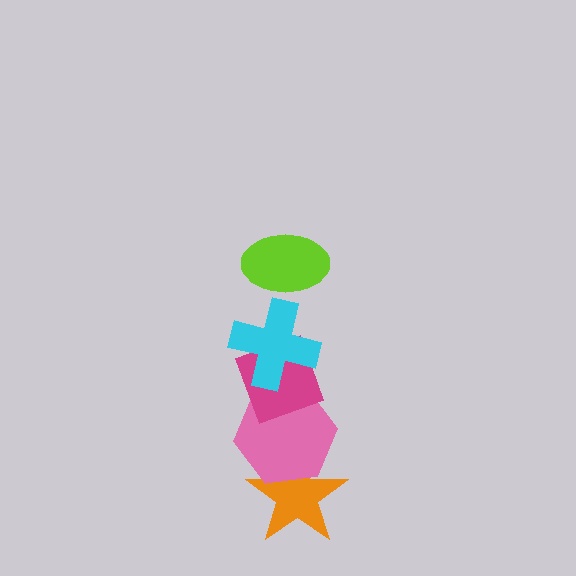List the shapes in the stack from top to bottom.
From top to bottom: the lime ellipse, the cyan cross, the magenta diamond, the pink hexagon, the orange star.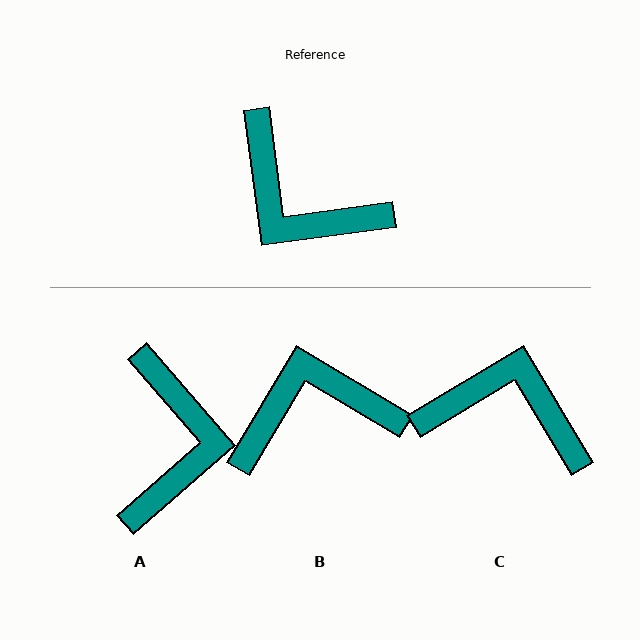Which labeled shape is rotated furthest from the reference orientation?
C, about 157 degrees away.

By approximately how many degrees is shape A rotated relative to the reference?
Approximately 123 degrees counter-clockwise.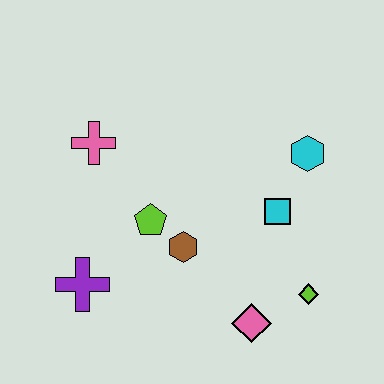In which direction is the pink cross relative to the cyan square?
The pink cross is to the left of the cyan square.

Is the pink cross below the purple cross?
No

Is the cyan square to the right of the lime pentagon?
Yes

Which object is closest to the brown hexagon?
The lime pentagon is closest to the brown hexagon.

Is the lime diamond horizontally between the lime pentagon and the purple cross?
No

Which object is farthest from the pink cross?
The lime diamond is farthest from the pink cross.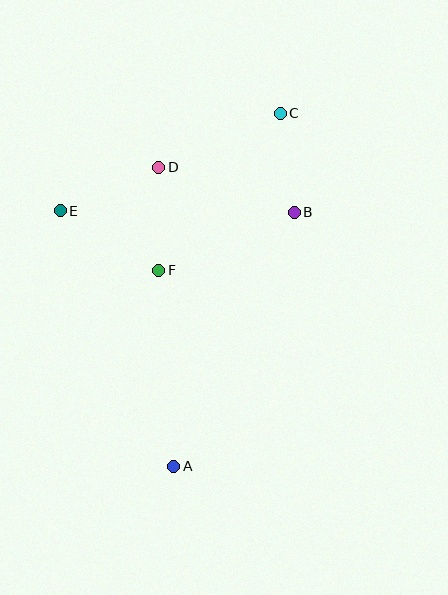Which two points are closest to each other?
Points B and C are closest to each other.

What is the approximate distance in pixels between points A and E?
The distance between A and E is approximately 279 pixels.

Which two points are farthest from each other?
Points A and C are farthest from each other.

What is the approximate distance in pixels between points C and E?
The distance between C and E is approximately 241 pixels.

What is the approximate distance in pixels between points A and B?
The distance between A and B is approximately 281 pixels.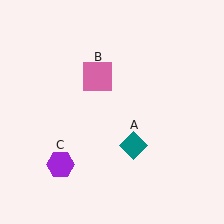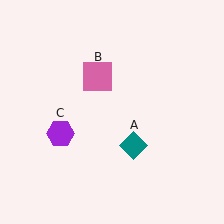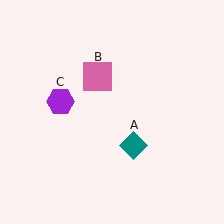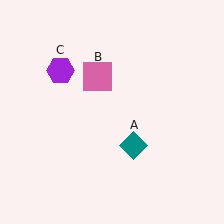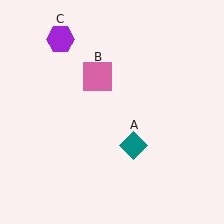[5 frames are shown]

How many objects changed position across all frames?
1 object changed position: purple hexagon (object C).